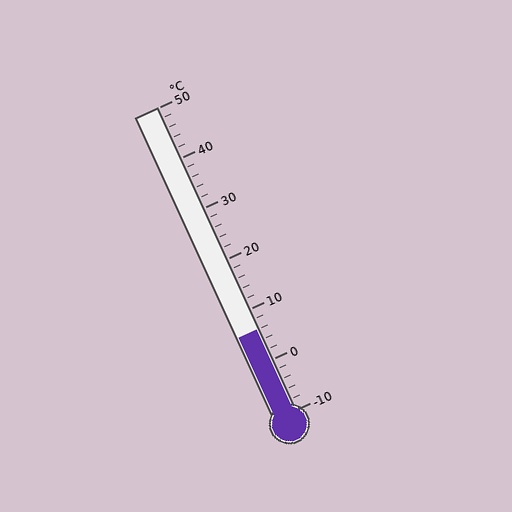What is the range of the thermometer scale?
The thermometer scale ranges from -10°C to 50°C.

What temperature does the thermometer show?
The thermometer shows approximately 6°C.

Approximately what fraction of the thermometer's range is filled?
The thermometer is filled to approximately 25% of its range.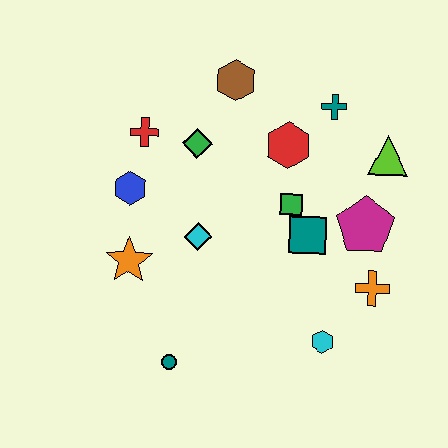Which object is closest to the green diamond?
The red cross is closest to the green diamond.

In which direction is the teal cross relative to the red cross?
The teal cross is to the right of the red cross.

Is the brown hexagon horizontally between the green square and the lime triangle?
No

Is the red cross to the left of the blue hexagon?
No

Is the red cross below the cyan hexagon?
No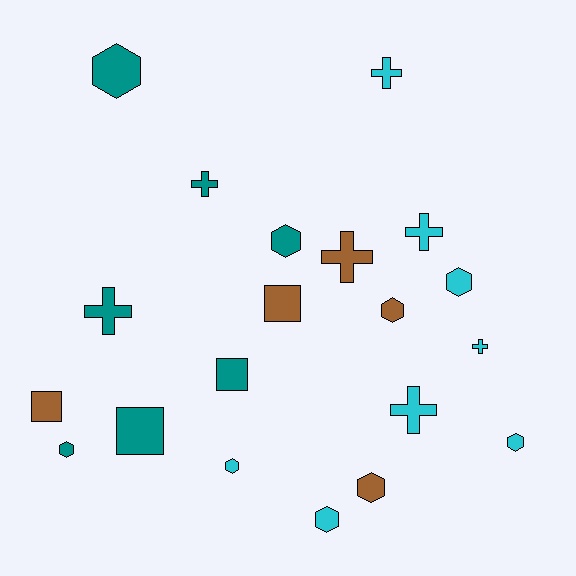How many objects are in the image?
There are 20 objects.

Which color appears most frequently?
Cyan, with 8 objects.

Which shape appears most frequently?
Hexagon, with 9 objects.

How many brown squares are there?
There are 2 brown squares.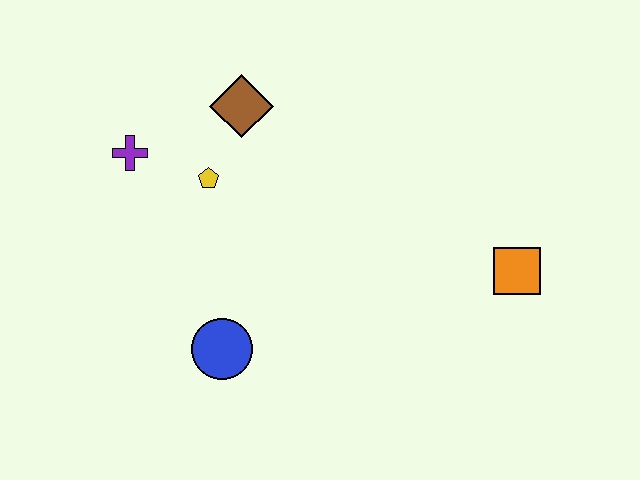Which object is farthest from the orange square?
The purple cross is farthest from the orange square.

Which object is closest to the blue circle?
The yellow pentagon is closest to the blue circle.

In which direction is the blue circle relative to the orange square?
The blue circle is to the left of the orange square.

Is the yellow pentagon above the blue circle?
Yes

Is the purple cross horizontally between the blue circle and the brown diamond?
No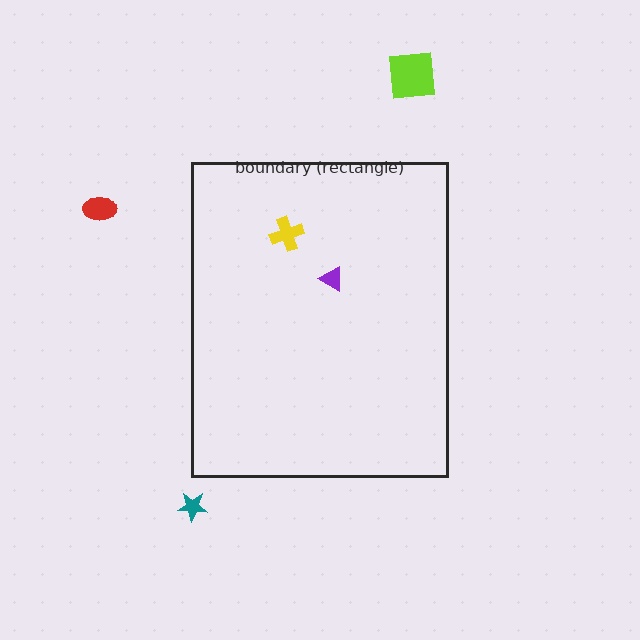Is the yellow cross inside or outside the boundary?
Inside.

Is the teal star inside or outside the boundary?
Outside.